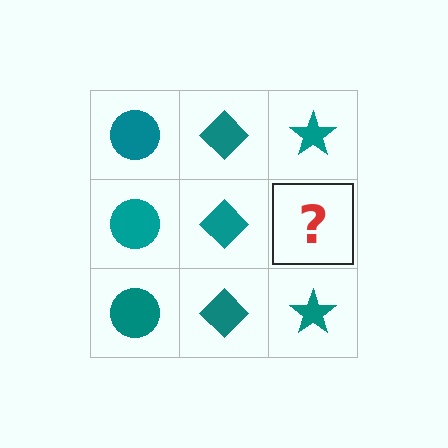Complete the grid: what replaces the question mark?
The question mark should be replaced with a teal star.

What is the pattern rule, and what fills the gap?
The rule is that each column has a consistent shape. The gap should be filled with a teal star.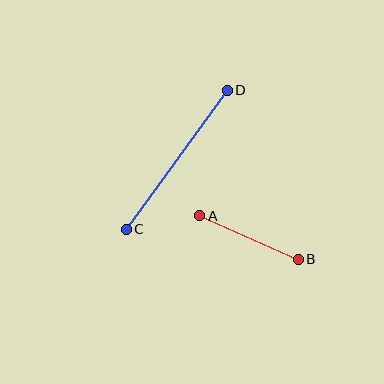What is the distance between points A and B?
The distance is approximately 108 pixels.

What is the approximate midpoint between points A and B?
The midpoint is at approximately (249, 237) pixels.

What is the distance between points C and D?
The distance is approximately 172 pixels.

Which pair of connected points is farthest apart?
Points C and D are farthest apart.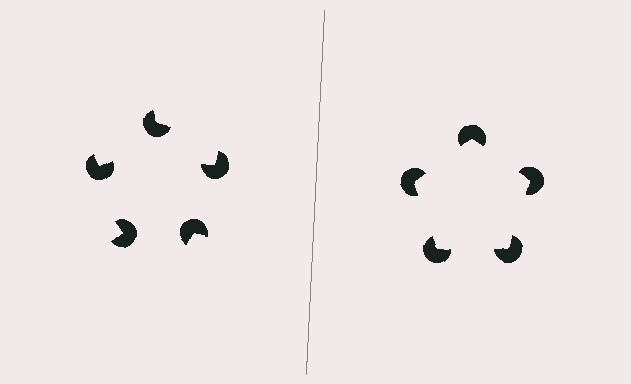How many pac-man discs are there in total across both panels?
10 — 5 on each side.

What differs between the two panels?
The pac-man discs are positioned identically on both sides; only the wedge orientations differ. On the right they align to a pentagon; on the left they are misaligned.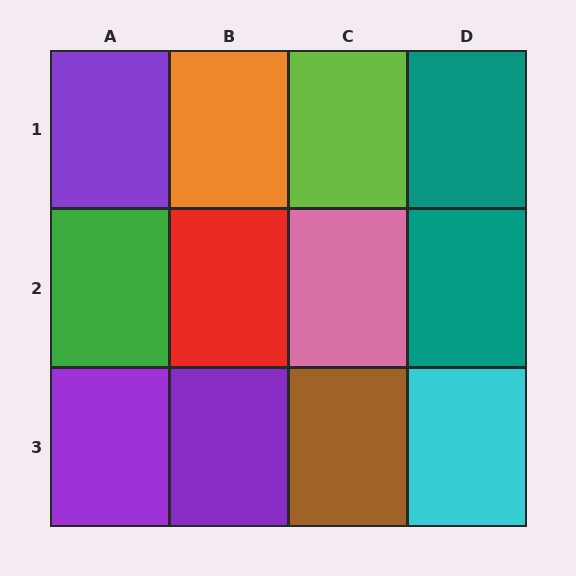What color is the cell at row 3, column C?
Brown.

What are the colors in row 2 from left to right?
Green, red, pink, teal.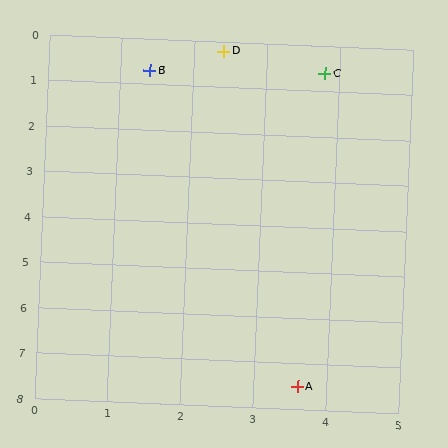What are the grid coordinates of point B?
Point B is at approximately (1.4, 0.7).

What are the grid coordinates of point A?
Point A is at approximately (3.6, 7.5).